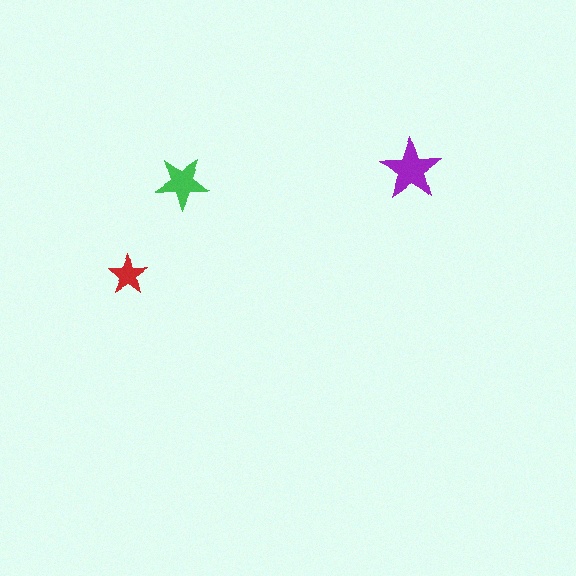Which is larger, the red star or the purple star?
The purple one.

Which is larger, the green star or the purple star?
The purple one.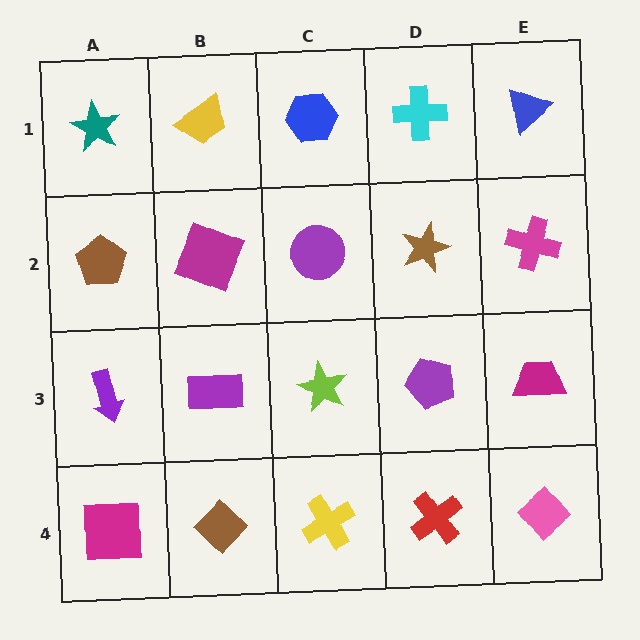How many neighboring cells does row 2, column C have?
4.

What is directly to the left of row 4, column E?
A red cross.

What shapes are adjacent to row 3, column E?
A magenta cross (row 2, column E), a pink diamond (row 4, column E), a purple pentagon (row 3, column D).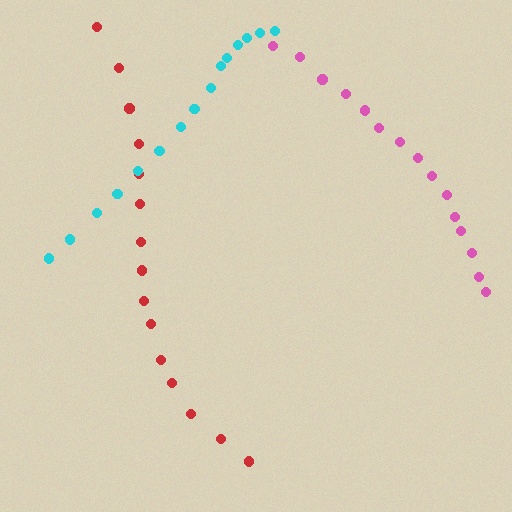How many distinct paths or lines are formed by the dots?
There are 3 distinct paths.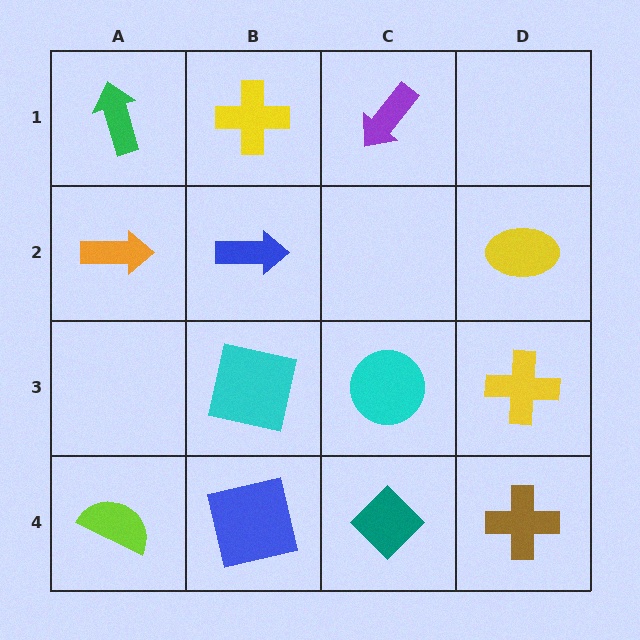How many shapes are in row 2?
3 shapes.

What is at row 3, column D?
A yellow cross.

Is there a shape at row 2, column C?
No, that cell is empty.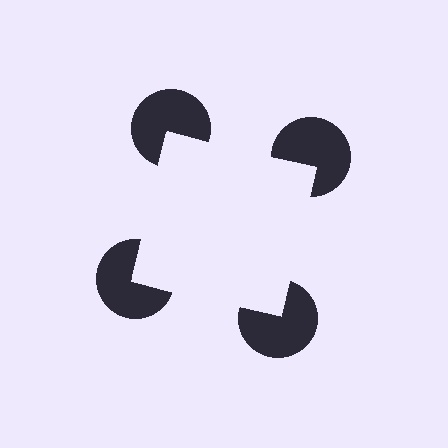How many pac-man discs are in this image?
There are 4 — one at each vertex of the illusory square.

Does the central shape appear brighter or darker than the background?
It typically appears slightly brighter than the background, even though no actual brightness change is drawn.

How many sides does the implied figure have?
4 sides.